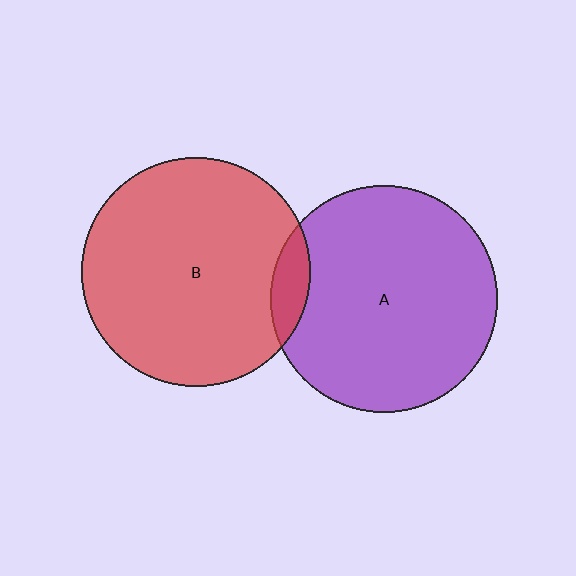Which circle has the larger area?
Circle B (red).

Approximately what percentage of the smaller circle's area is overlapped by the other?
Approximately 10%.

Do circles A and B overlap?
Yes.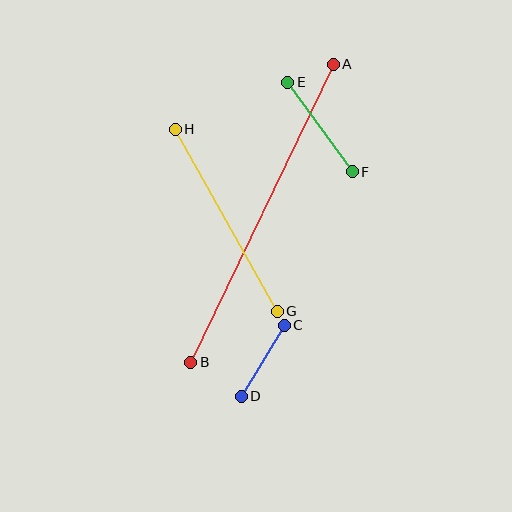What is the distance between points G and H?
The distance is approximately 209 pixels.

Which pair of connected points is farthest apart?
Points A and B are farthest apart.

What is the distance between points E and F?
The distance is approximately 111 pixels.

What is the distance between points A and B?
The distance is approximately 330 pixels.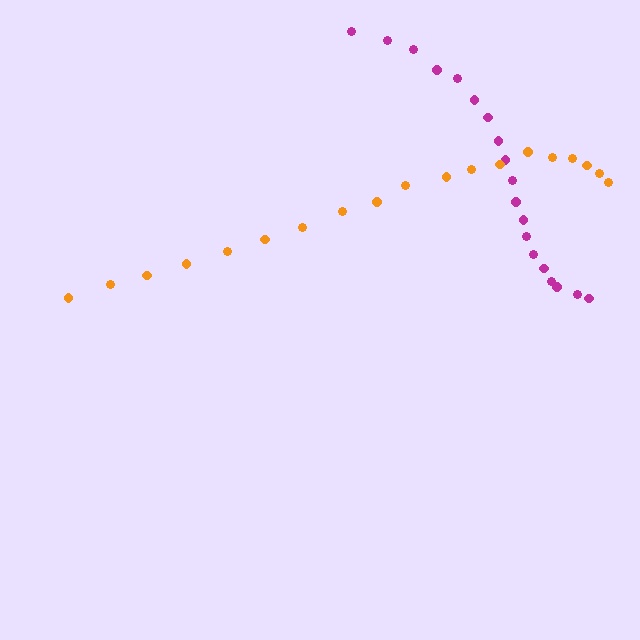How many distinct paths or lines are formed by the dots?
There are 2 distinct paths.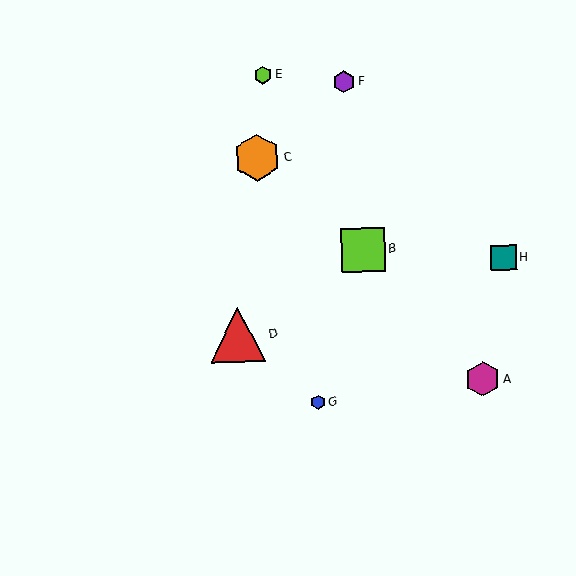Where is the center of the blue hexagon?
The center of the blue hexagon is at (318, 402).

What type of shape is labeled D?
Shape D is a red triangle.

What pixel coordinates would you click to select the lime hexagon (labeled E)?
Click at (263, 75) to select the lime hexagon E.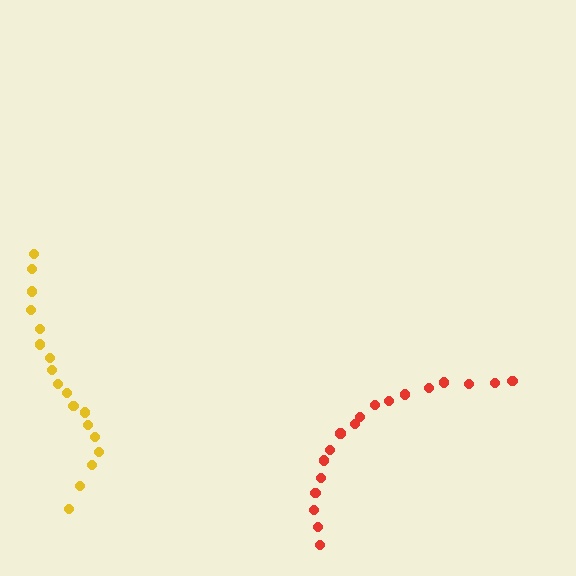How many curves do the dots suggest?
There are 2 distinct paths.